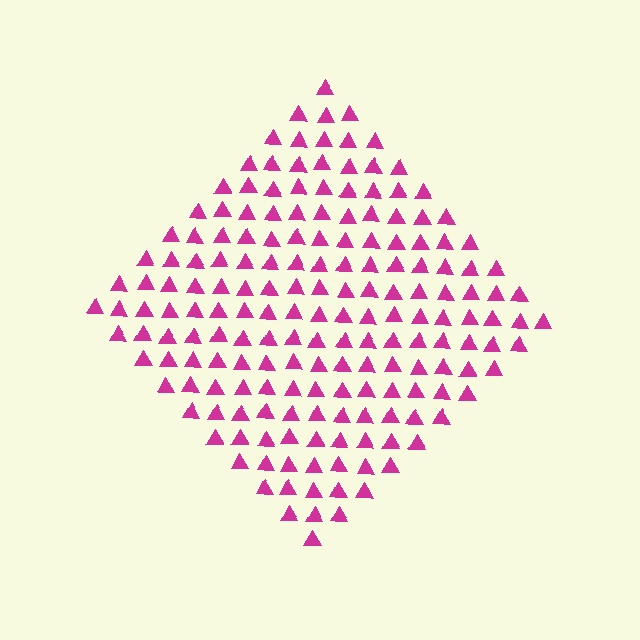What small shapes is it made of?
It is made of small triangles.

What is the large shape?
The large shape is a diamond.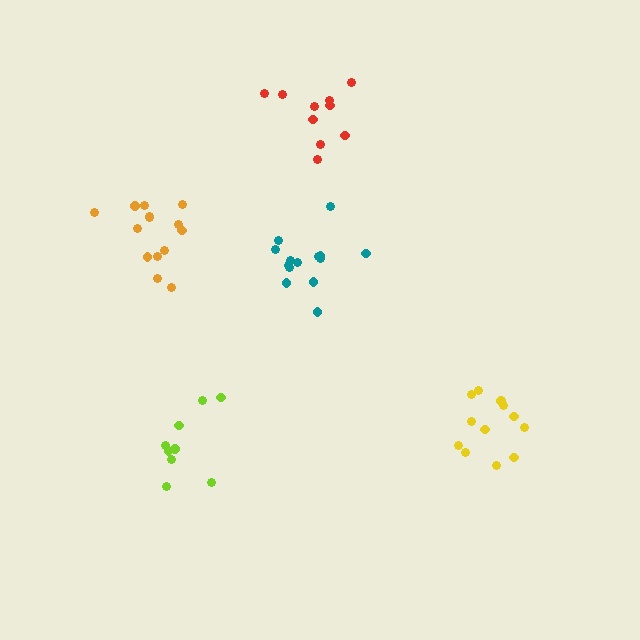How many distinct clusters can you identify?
There are 5 distinct clusters.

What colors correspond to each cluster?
The clusters are colored: teal, yellow, orange, lime, red.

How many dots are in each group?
Group 1: 14 dots, Group 2: 14 dots, Group 3: 14 dots, Group 4: 9 dots, Group 5: 10 dots (61 total).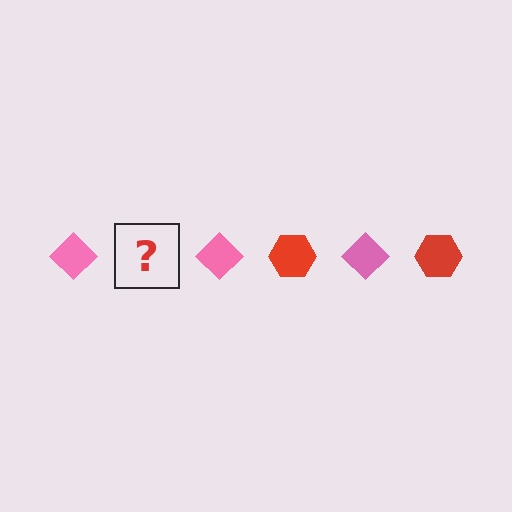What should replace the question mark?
The question mark should be replaced with a red hexagon.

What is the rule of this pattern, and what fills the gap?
The rule is that the pattern alternates between pink diamond and red hexagon. The gap should be filled with a red hexagon.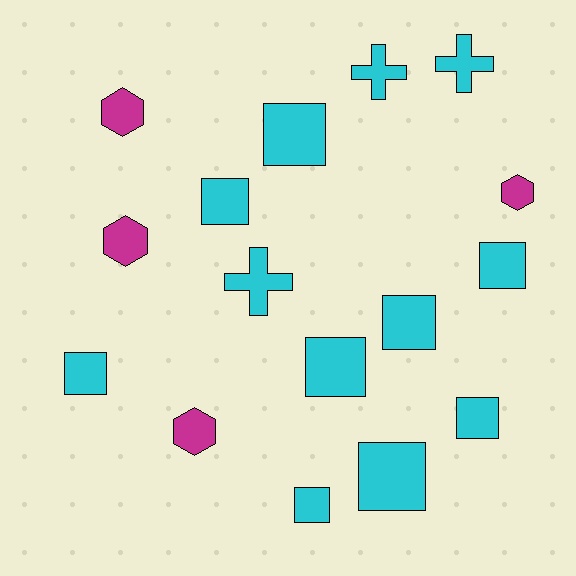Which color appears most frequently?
Cyan, with 12 objects.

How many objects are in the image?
There are 16 objects.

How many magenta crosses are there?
There are no magenta crosses.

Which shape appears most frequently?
Square, with 9 objects.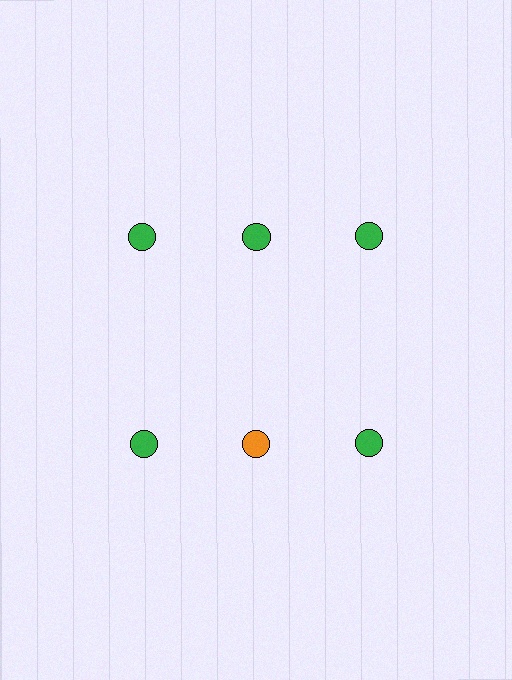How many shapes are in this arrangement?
There are 6 shapes arranged in a grid pattern.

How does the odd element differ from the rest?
It has a different color: orange instead of green.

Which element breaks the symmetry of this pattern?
The orange circle in the second row, second from left column breaks the symmetry. All other shapes are green circles.